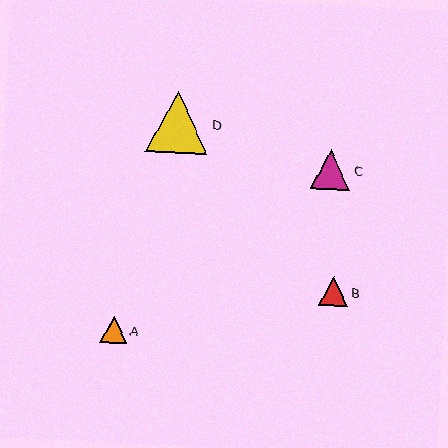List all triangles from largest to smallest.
From largest to smallest: D, C, B, A.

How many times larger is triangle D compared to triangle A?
Triangle D is approximately 2.4 times the size of triangle A.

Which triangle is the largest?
Triangle D is the largest with a size of approximately 62 pixels.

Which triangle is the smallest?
Triangle A is the smallest with a size of approximately 26 pixels.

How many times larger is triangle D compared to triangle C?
Triangle D is approximately 1.6 times the size of triangle C.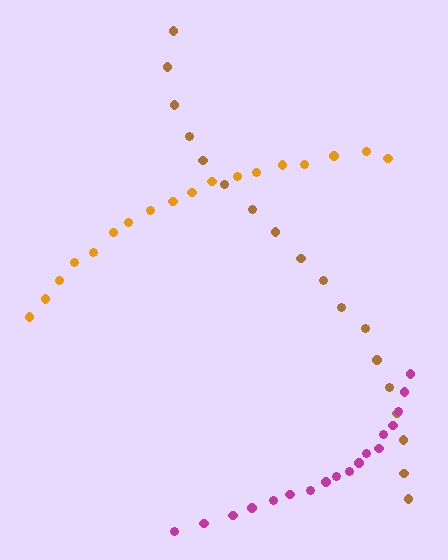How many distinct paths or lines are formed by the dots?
There are 3 distinct paths.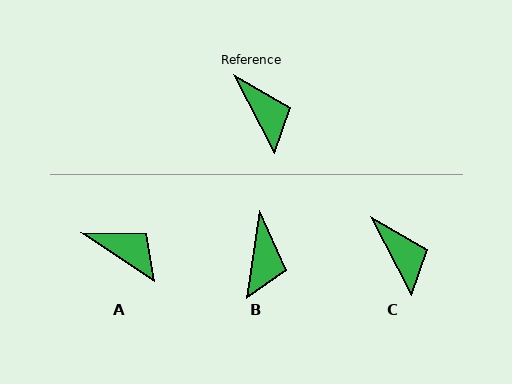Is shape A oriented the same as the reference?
No, it is off by about 29 degrees.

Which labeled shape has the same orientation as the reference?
C.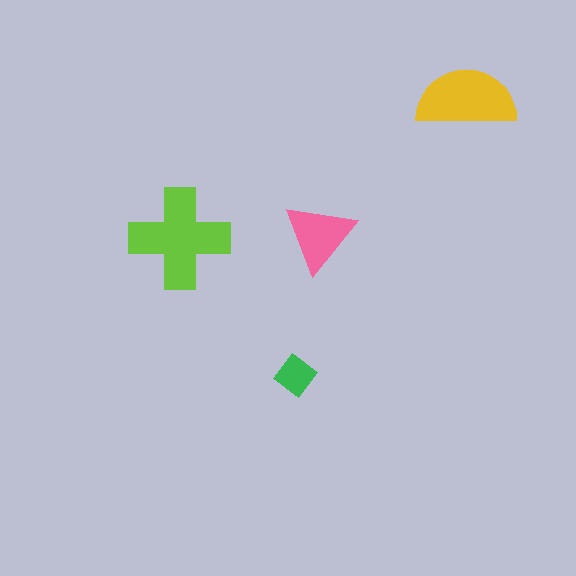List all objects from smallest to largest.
The green diamond, the pink triangle, the yellow semicircle, the lime cross.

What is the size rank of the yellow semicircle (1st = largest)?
2nd.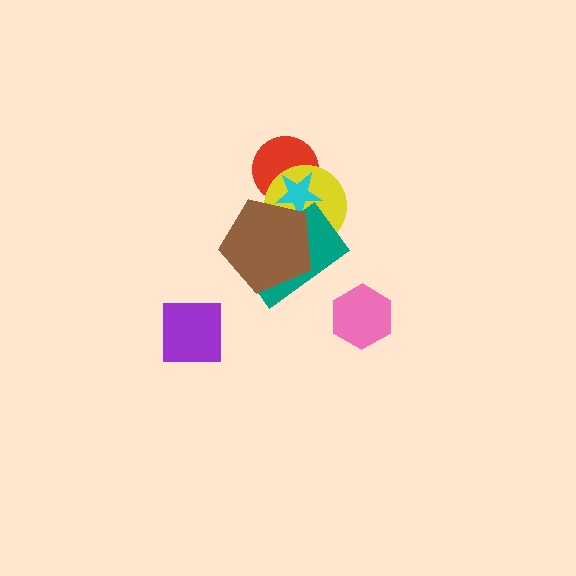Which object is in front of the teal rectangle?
The brown pentagon is in front of the teal rectangle.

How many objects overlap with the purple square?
0 objects overlap with the purple square.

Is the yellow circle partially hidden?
Yes, it is partially covered by another shape.